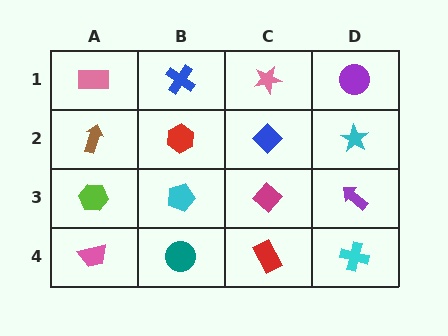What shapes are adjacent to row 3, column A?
A brown arrow (row 2, column A), a pink trapezoid (row 4, column A), a cyan pentagon (row 3, column B).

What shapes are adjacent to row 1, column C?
A blue diamond (row 2, column C), a blue cross (row 1, column B), a purple circle (row 1, column D).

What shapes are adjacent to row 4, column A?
A lime hexagon (row 3, column A), a teal circle (row 4, column B).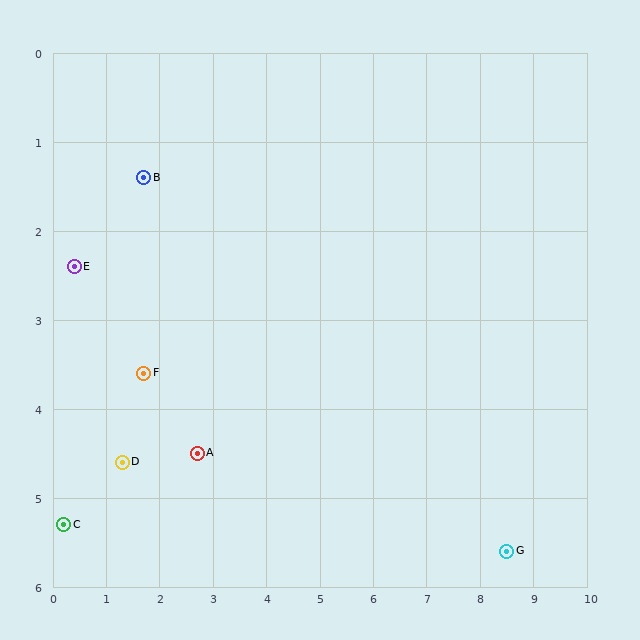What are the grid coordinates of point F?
Point F is at approximately (1.7, 3.6).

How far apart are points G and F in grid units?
Points G and F are about 7.1 grid units apart.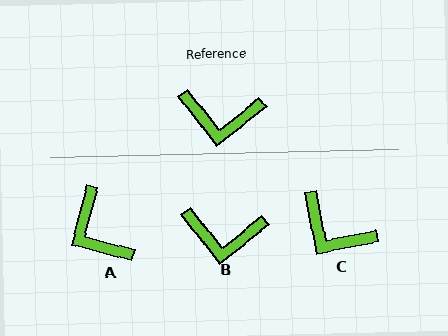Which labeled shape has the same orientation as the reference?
B.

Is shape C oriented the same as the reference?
No, it is off by about 28 degrees.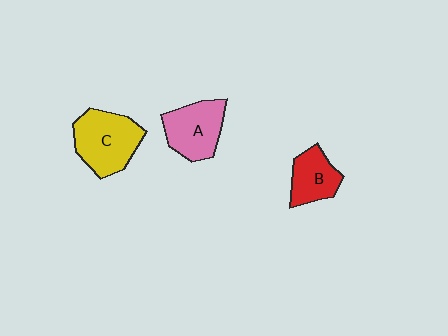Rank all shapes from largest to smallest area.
From largest to smallest: C (yellow), A (pink), B (red).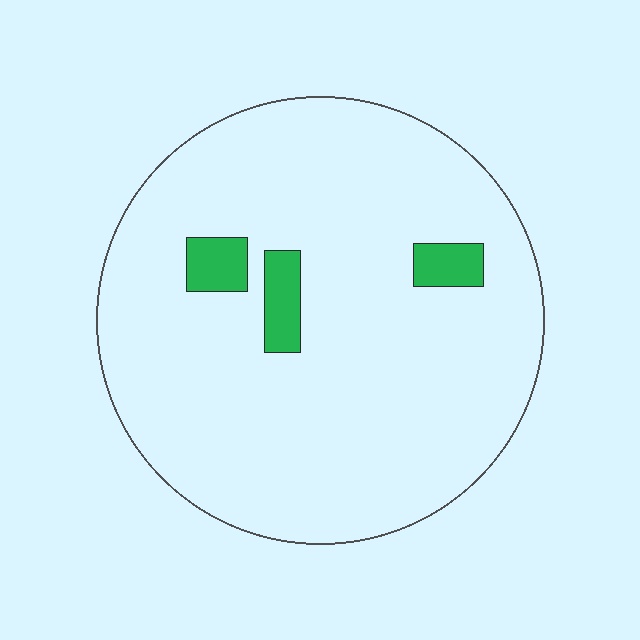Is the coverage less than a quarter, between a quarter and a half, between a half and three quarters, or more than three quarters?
Less than a quarter.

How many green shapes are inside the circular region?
3.